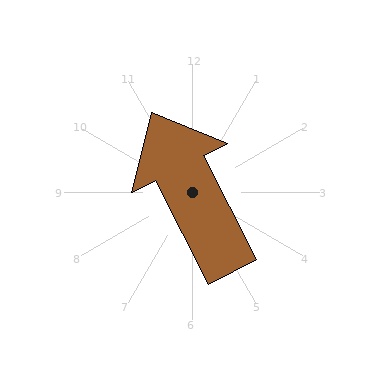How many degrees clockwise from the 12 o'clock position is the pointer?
Approximately 333 degrees.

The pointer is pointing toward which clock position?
Roughly 11 o'clock.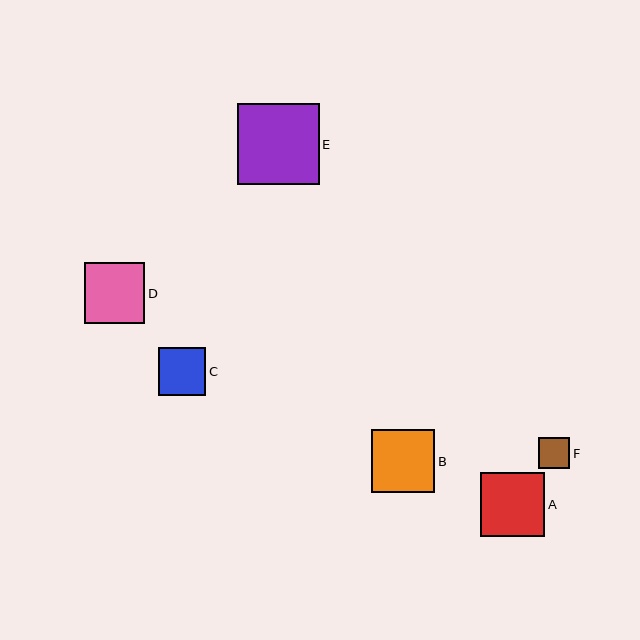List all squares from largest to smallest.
From largest to smallest: E, A, B, D, C, F.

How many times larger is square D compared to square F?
Square D is approximately 1.9 times the size of square F.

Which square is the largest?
Square E is the largest with a size of approximately 81 pixels.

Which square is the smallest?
Square F is the smallest with a size of approximately 31 pixels.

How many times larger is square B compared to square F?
Square B is approximately 2.0 times the size of square F.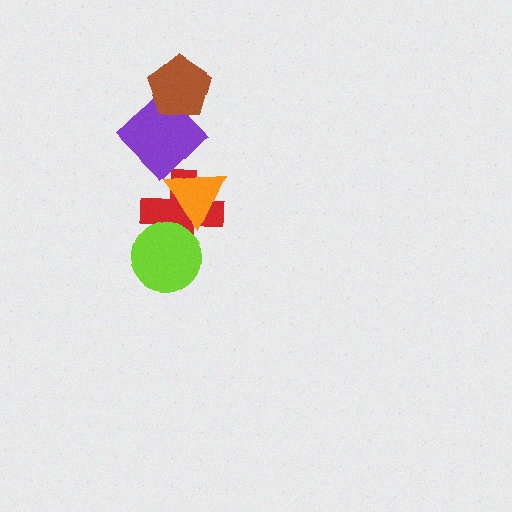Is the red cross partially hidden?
Yes, it is partially covered by another shape.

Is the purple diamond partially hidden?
Yes, it is partially covered by another shape.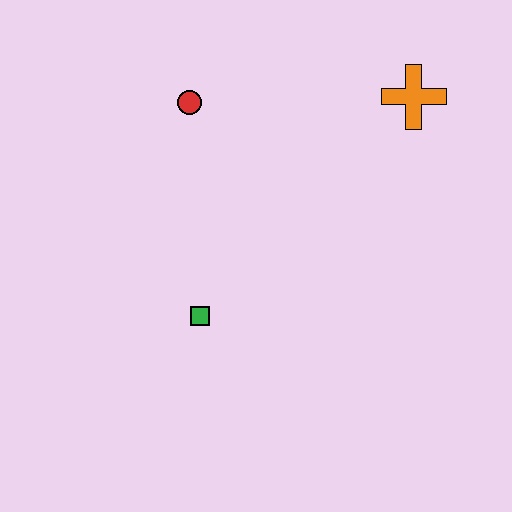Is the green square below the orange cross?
Yes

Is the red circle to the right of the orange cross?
No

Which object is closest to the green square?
The red circle is closest to the green square.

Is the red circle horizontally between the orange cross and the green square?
No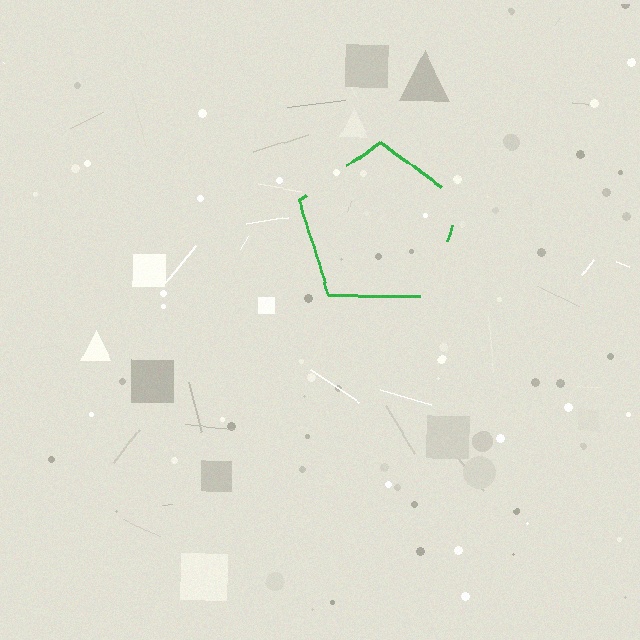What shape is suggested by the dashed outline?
The dashed outline suggests a pentagon.